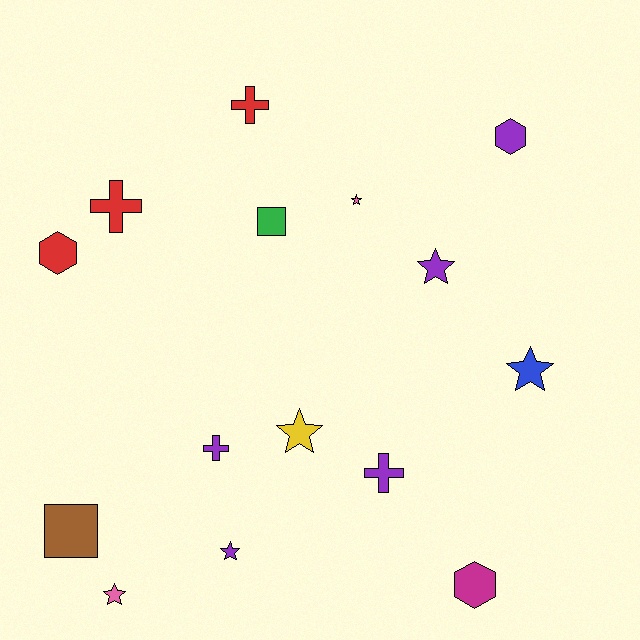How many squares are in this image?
There are 2 squares.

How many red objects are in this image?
There are 3 red objects.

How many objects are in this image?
There are 15 objects.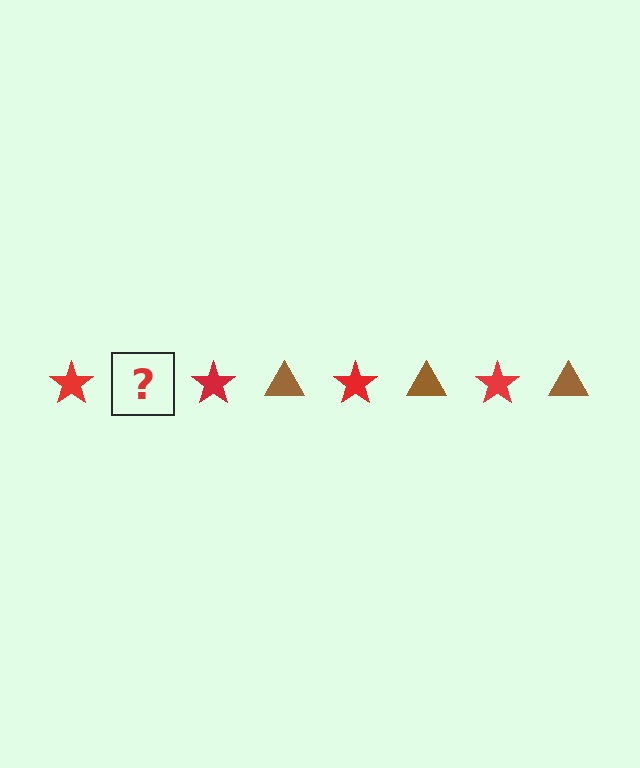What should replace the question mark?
The question mark should be replaced with a brown triangle.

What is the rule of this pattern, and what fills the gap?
The rule is that the pattern alternates between red star and brown triangle. The gap should be filled with a brown triangle.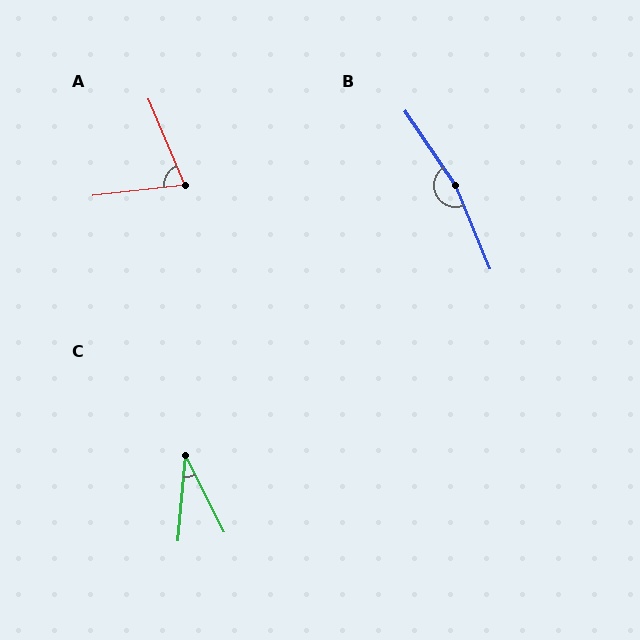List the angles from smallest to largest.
C (32°), A (73°), B (168°).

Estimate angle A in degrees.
Approximately 73 degrees.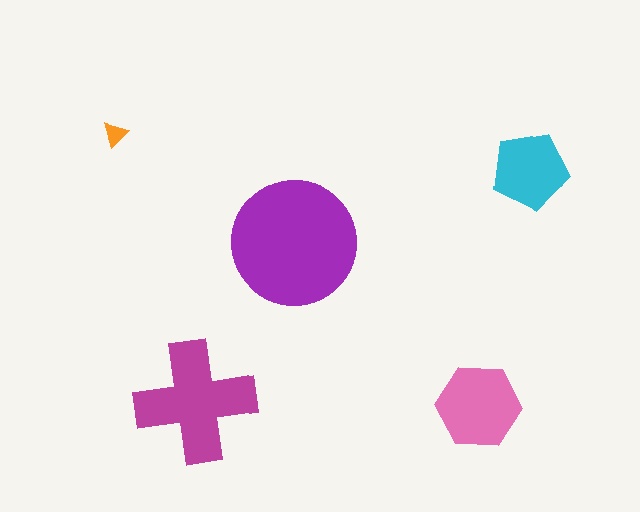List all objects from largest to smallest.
The purple circle, the magenta cross, the pink hexagon, the cyan pentagon, the orange triangle.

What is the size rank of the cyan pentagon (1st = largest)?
4th.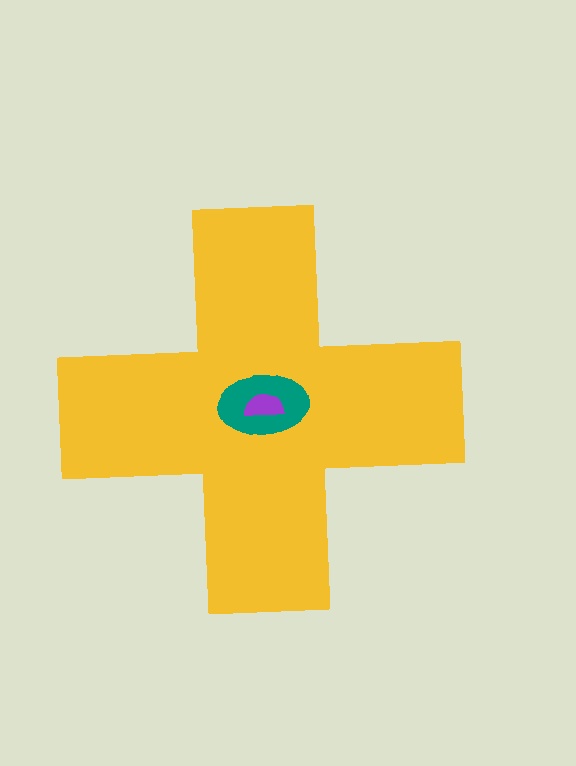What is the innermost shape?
The purple semicircle.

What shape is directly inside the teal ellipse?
The purple semicircle.